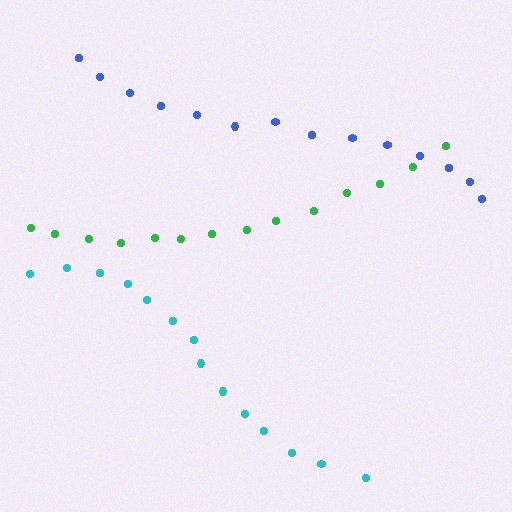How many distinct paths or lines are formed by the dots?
There are 3 distinct paths.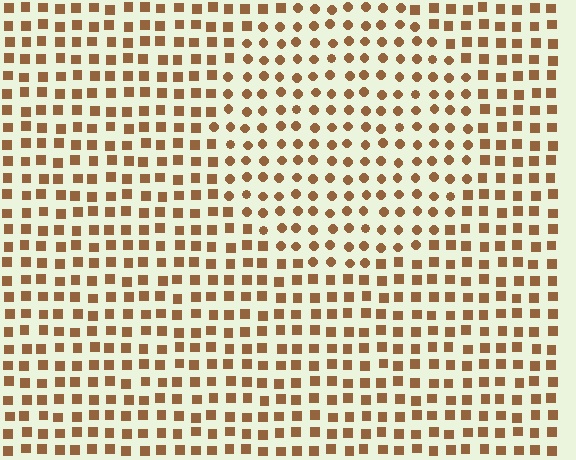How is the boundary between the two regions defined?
The boundary is defined by a change in element shape: circles inside vs. squares outside. All elements share the same color and spacing.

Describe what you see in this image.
The image is filled with small brown elements arranged in a uniform grid. A circle-shaped region contains circles, while the surrounding area contains squares. The boundary is defined purely by the change in element shape.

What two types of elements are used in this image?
The image uses circles inside the circle region and squares outside it.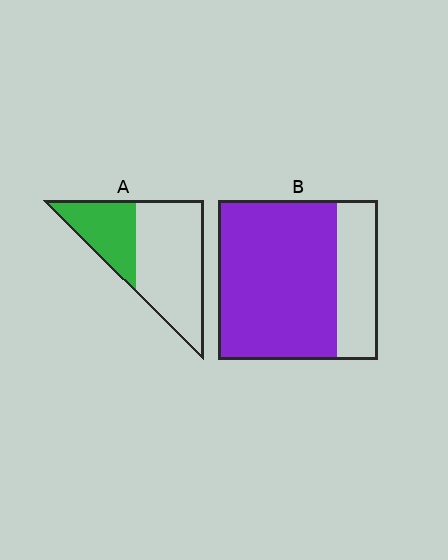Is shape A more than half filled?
No.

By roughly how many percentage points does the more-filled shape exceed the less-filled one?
By roughly 40 percentage points (B over A).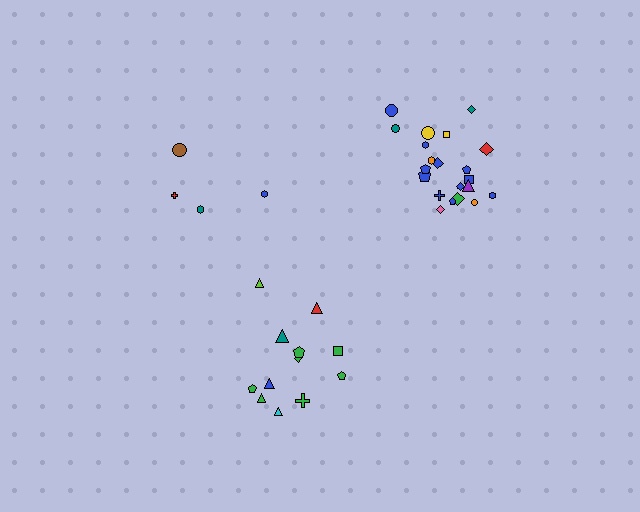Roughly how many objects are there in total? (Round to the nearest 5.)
Roughly 40 objects in total.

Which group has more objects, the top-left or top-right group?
The top-right group.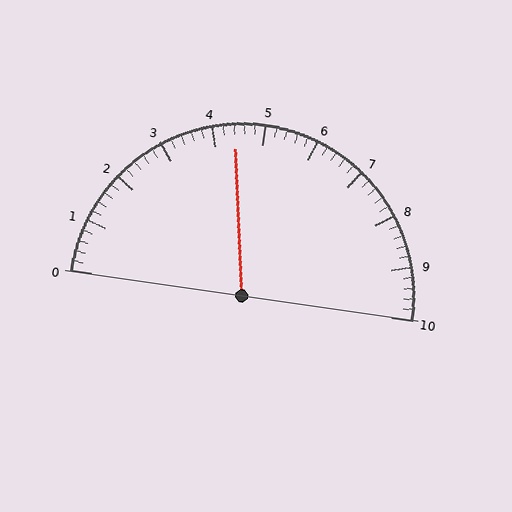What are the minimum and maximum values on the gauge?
The gauge ranges from 0 to 10.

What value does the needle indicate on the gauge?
The needle indicates approximately 4.4.